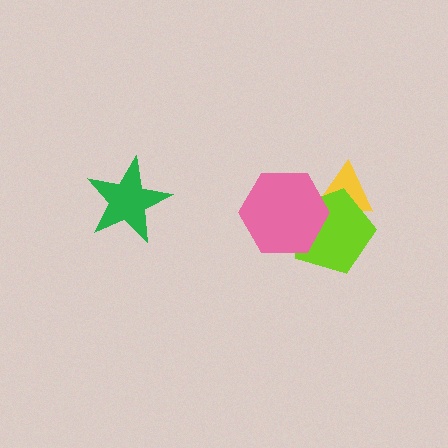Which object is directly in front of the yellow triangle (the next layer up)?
The lime pentagon is directly in front of the yellow triangle.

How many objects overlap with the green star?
0 objects overlap with the green star.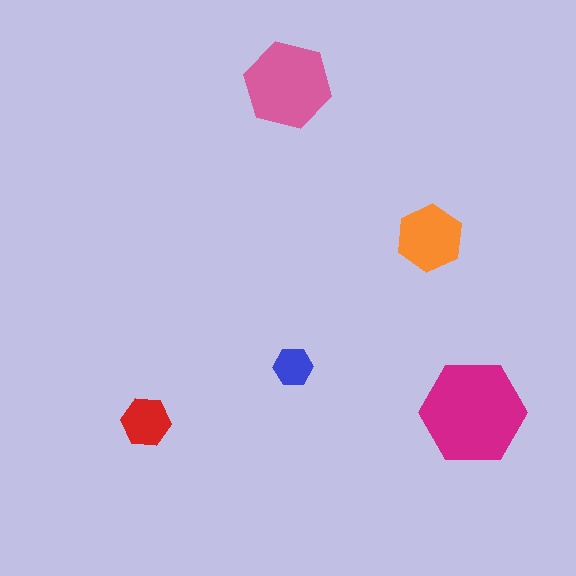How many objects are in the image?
There are 5 objects in the image.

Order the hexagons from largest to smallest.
the magenta one, the pink one, the orange one, the red one, the blue one.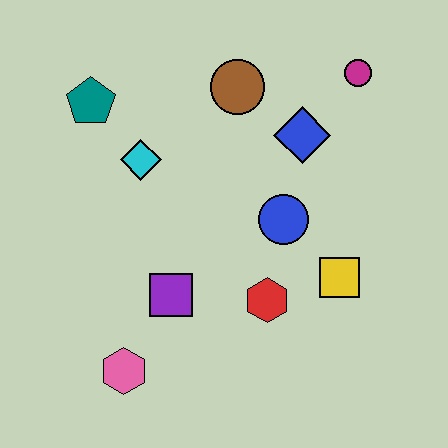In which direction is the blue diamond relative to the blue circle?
The blue diamond is above the blue circle.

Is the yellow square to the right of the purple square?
Yes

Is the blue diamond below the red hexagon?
No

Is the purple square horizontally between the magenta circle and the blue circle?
No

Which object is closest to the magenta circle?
The blue diamond is closest to the magenta circle.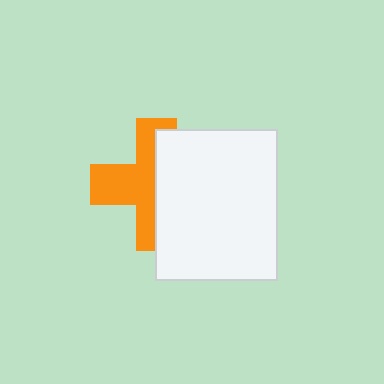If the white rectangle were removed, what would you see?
You would see the complete orange cross.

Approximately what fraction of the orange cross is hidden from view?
Roughly 49% of the orange cross is hidden behind the white rectangle.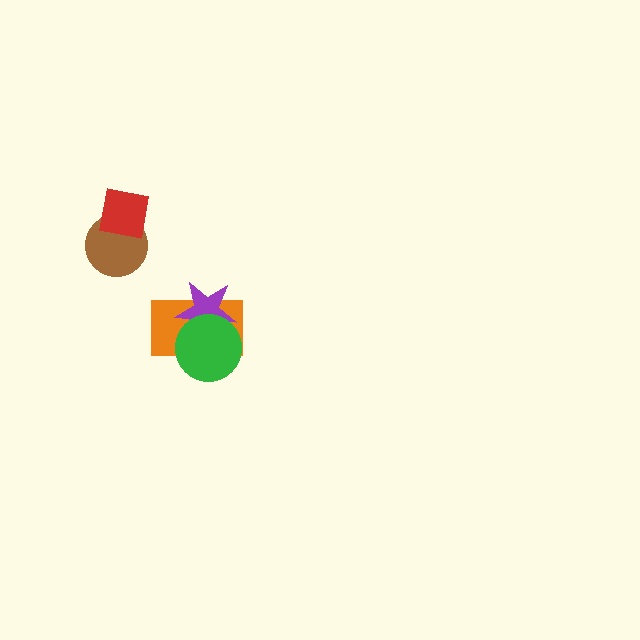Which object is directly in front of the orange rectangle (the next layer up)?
The purple star is directly in front of the orange rectangle.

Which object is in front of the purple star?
The green circle is in front of the purple star.